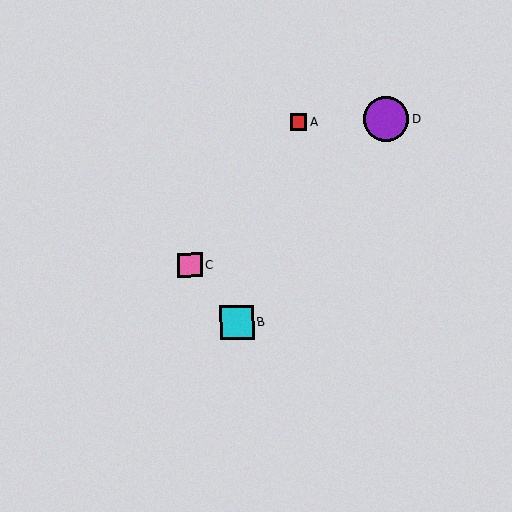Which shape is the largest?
The purple circle (labeled D) is the largest.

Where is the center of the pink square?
The center of the pink square is at (190, 265).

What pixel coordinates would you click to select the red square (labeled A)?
Click at (299, 122) to select the red square A.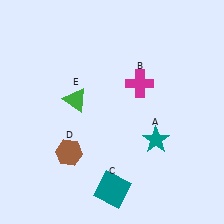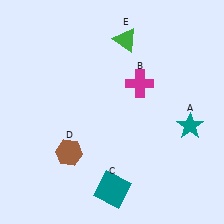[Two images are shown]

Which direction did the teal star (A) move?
The teal star (A) moved right.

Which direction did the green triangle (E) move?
The green triangle (E) moved up.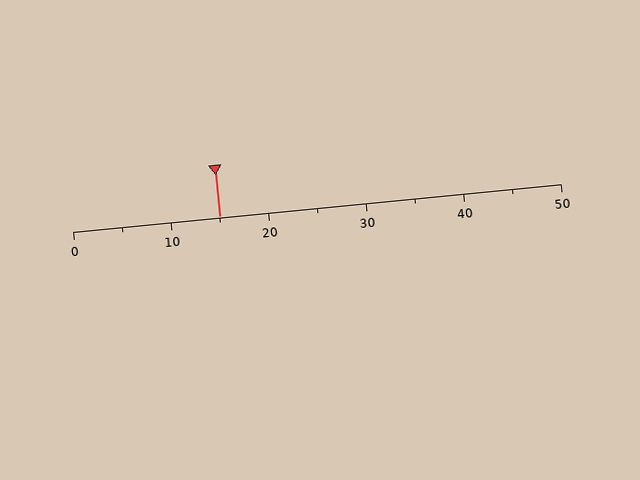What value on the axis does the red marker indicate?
The marker indicates approximately 15.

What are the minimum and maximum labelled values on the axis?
The axis runs from 0 to 50.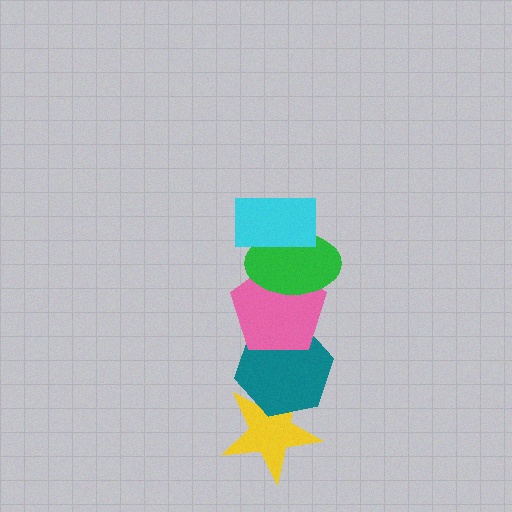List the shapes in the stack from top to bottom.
From top to bottom: the cyan rectangle, the green ellipse, the pink pentagon, the teal hexagon, the yellow star.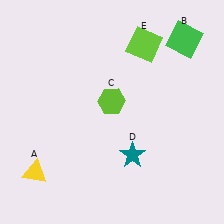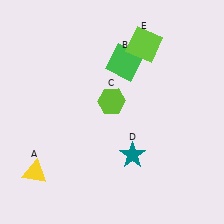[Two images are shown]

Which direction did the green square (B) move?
The green square (B) moved left.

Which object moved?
The green square (B) moved left.